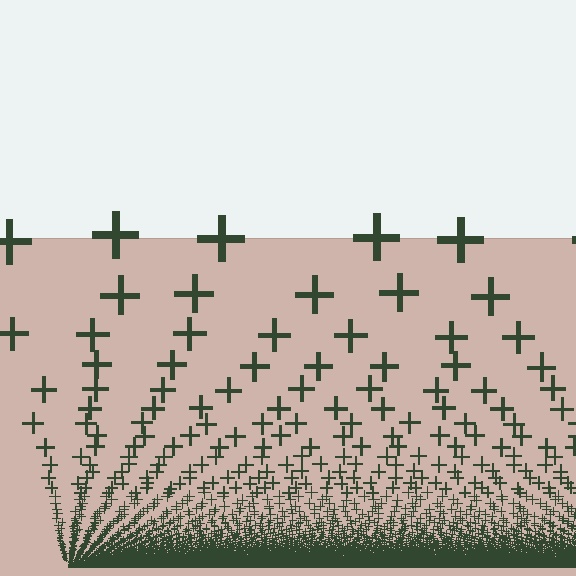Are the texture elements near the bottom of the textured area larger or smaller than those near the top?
Smaller. The gradient is inverted — elements near the bottom are smaller and denser.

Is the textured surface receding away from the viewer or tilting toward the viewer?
The surface appears to tilt toward the viewer. Texture elements get larger and sparser toward the top.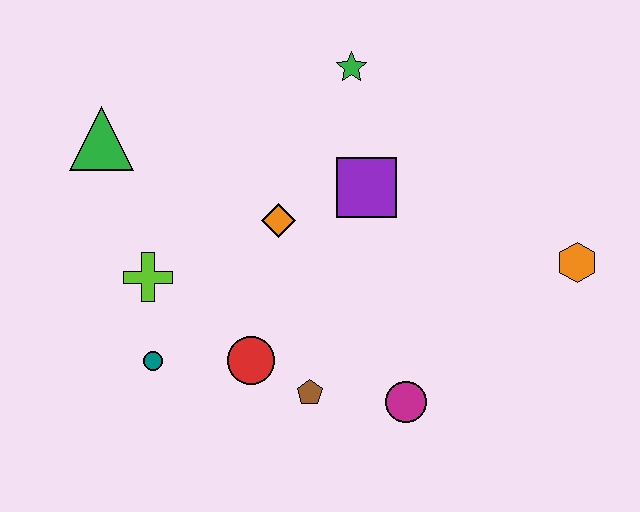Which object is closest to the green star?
The purple square is closest to the green star.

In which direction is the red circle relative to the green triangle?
The red circle is below the green triangle.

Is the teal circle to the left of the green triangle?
No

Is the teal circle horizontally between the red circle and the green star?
No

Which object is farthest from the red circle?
The orange hexagon is farthest from the red circle.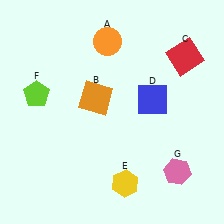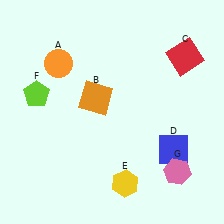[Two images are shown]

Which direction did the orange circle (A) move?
The orange circle (A) moved left.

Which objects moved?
The objects that moved are: the orange circle (A), the blue square (D).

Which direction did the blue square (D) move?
The blue square (D) moved down.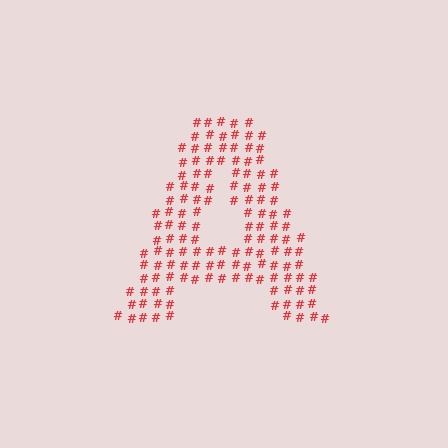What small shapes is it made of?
It is made of small hash symbols.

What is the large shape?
The large shape is the letter A.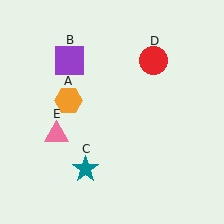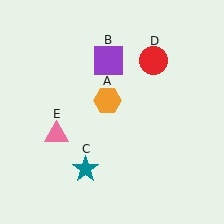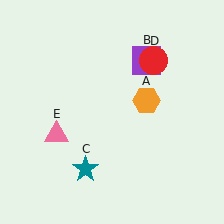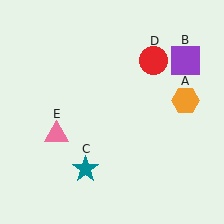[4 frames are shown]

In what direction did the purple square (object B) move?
The purple square (object B) moved right.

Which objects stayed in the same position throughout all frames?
Teal star (object C) and red circle (object D) and pink triangle (object E) remained stationary.